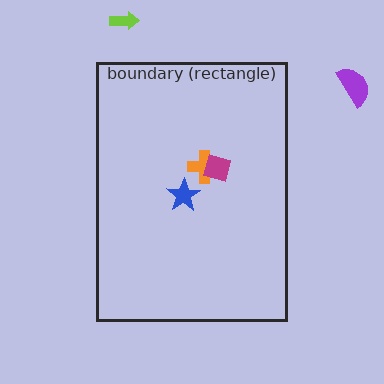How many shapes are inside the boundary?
3 inside, 2 outside.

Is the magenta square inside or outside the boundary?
Inside.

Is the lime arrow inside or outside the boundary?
Outside.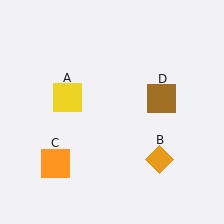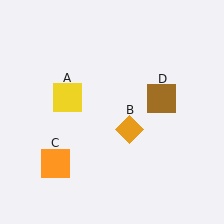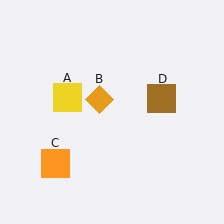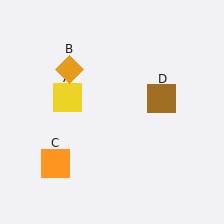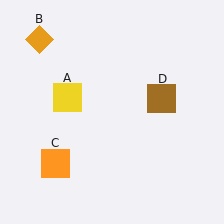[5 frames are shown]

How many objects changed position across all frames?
1 object changed position: orange diamond (object B).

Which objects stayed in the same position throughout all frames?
Yellow square (object A) and orange square (object C) and brown square (object D) remained stationary.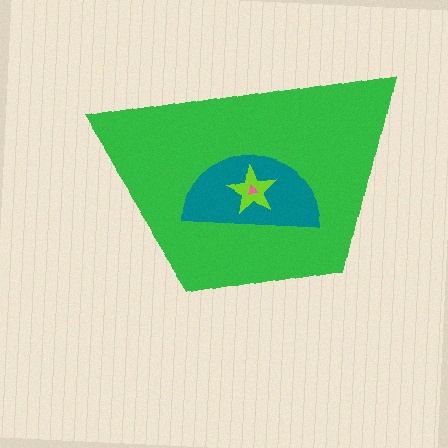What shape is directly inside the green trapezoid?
The teal semicircle.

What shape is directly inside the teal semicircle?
The lime star.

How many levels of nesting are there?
4.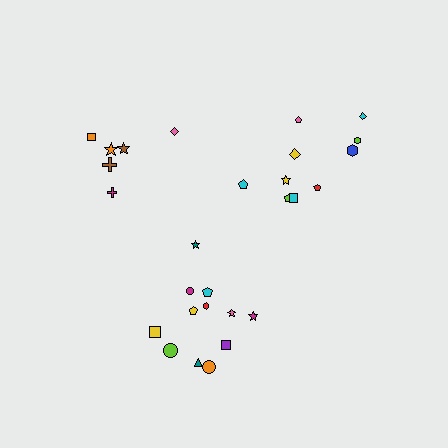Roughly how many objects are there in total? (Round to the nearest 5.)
Roughly 30 objects in total.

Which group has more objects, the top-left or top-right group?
The top-right group.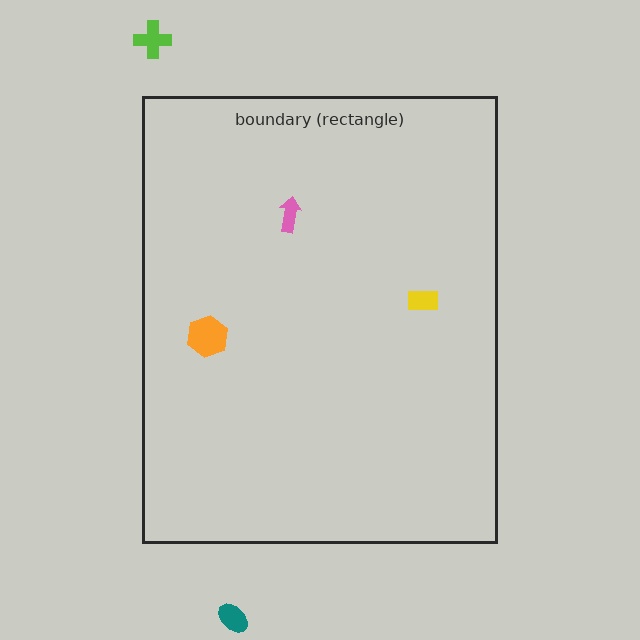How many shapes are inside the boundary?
3 inside, 2 outside.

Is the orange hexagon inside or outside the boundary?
Inside.